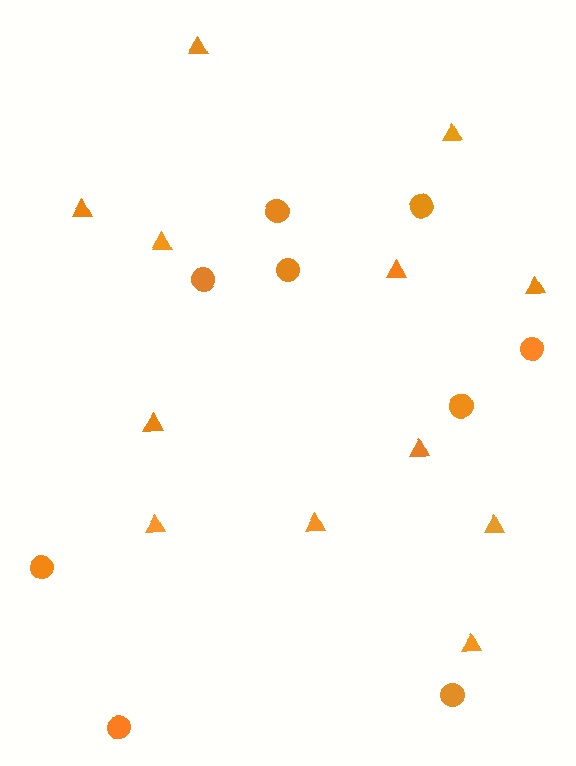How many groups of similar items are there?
There are 2 groups: one group of triangles (12) and one group of circles (9).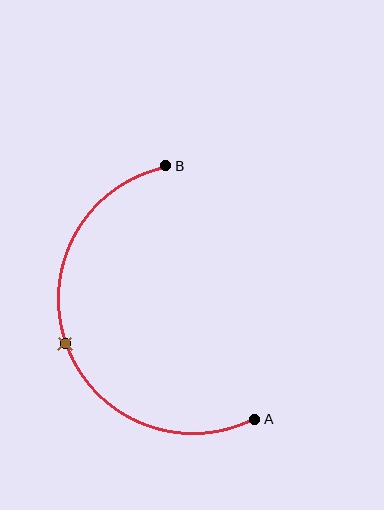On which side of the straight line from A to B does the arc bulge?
The arc bulges to the left of the straight line connecting A and B.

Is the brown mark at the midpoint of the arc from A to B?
Yes. The brown mark lies on the arc at equal arc-length from both A and B — it is the arc midpoint.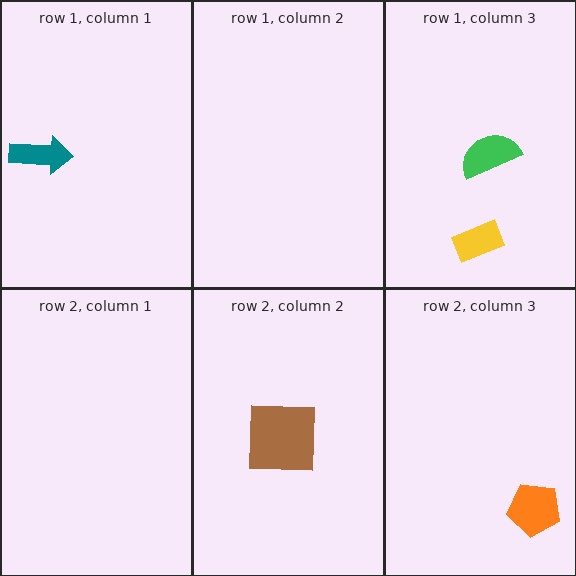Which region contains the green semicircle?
The row 1, column 3 region.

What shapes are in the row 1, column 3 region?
The green semicircle, the yellow rectangle.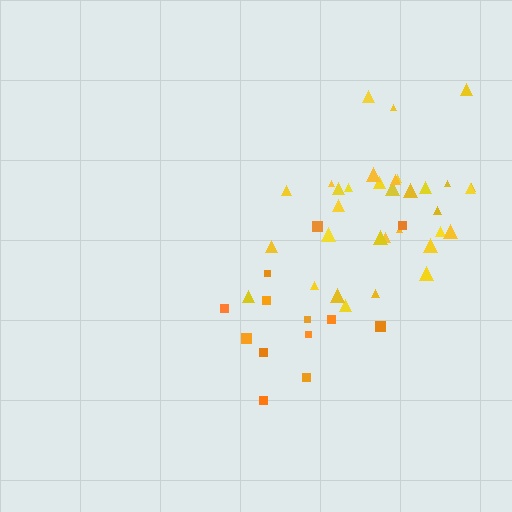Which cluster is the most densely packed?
Yellow.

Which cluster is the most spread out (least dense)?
Orange.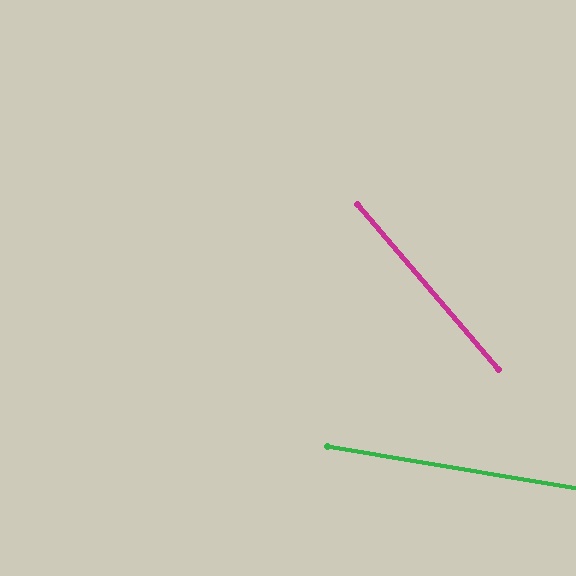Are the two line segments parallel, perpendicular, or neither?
Neither parallel nor perpendicular — they differ by about 40°.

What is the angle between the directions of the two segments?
Approximately 40 degrees.